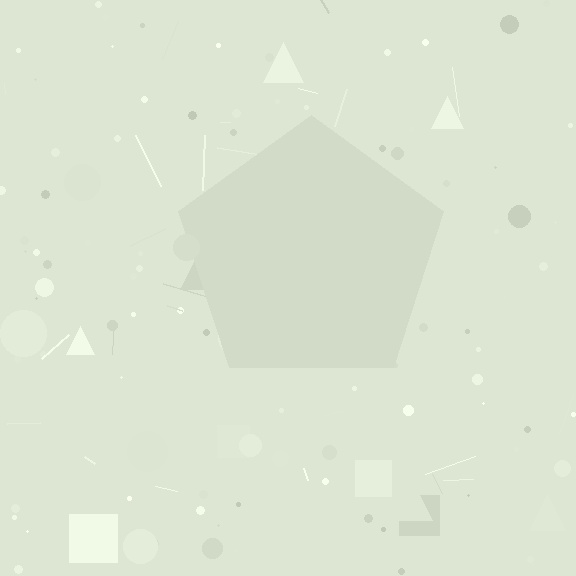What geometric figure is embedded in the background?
A pentagon is embedded in the background.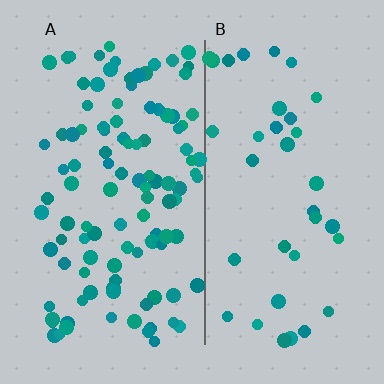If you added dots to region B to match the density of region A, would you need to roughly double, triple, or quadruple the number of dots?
Approximately triple.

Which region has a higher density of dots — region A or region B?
A (the left).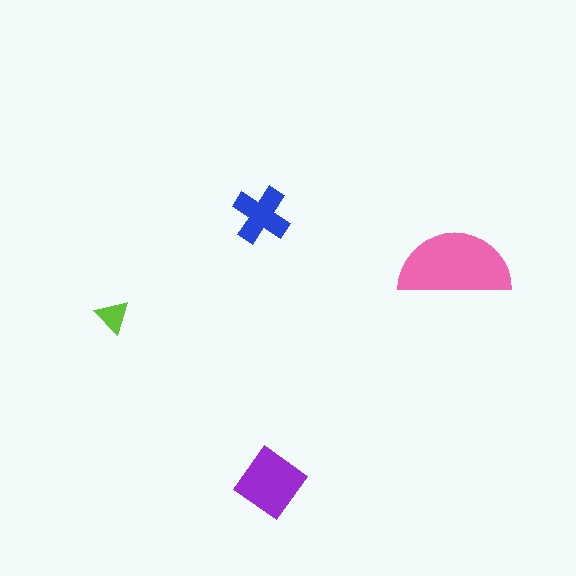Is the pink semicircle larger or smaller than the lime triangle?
Larger.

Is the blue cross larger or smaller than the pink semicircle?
Smaller.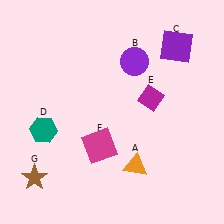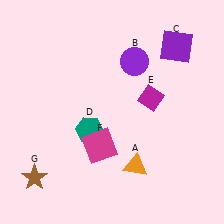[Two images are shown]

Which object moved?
The teal hexagon (D) moved right.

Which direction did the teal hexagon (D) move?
The teal hexagon (D) moved right.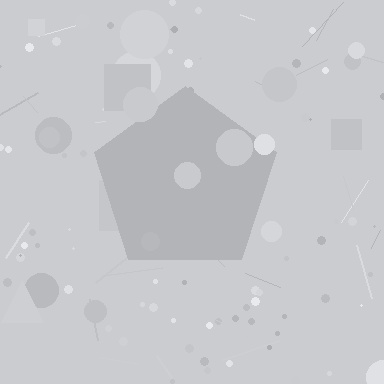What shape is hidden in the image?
A pentagon is hidden in the image.